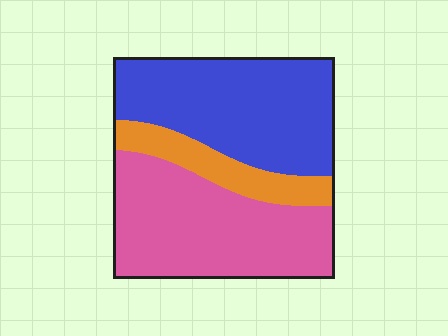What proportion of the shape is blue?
Blue covers roughly 40% of the shape.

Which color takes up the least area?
Orange, at roughly 15%.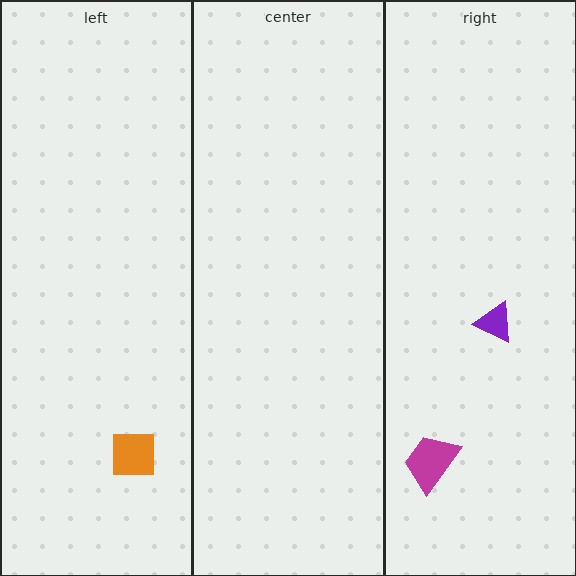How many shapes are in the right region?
2.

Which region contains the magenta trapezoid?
The right region.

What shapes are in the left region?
The orange square.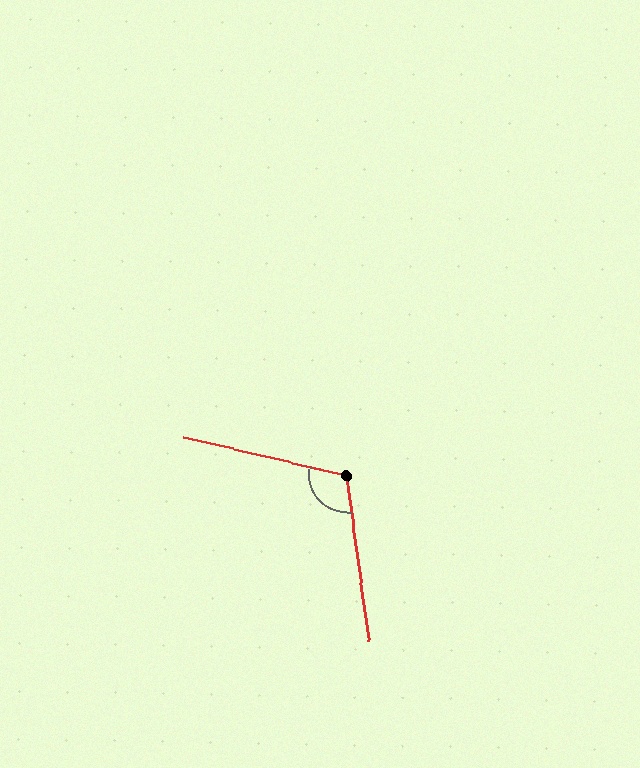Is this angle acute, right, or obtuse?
It is obtuse.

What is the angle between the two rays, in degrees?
Approximately 111 degrees.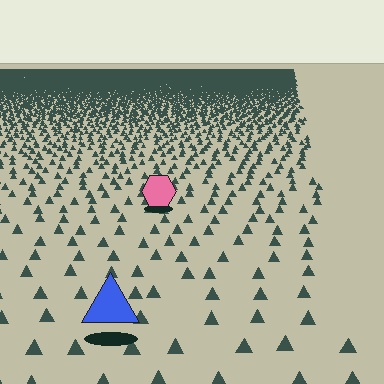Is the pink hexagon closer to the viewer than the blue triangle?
No. The blue triangle is closer — you can tell from the texture gradient: the ground texture is coarser near it.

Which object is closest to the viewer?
The blue triangle is closest. The texture marks near it are larger and more spread out.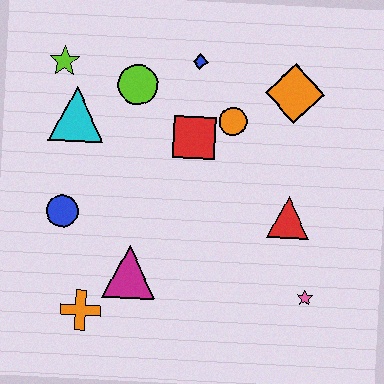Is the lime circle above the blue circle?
Yes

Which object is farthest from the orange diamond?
The orange cross is farthest from the orange diamond.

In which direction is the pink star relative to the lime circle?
The pink star is below the lime circle.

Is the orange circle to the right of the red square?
Yes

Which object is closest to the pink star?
The red triangle is closest to the pink star.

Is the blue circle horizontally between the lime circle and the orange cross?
No